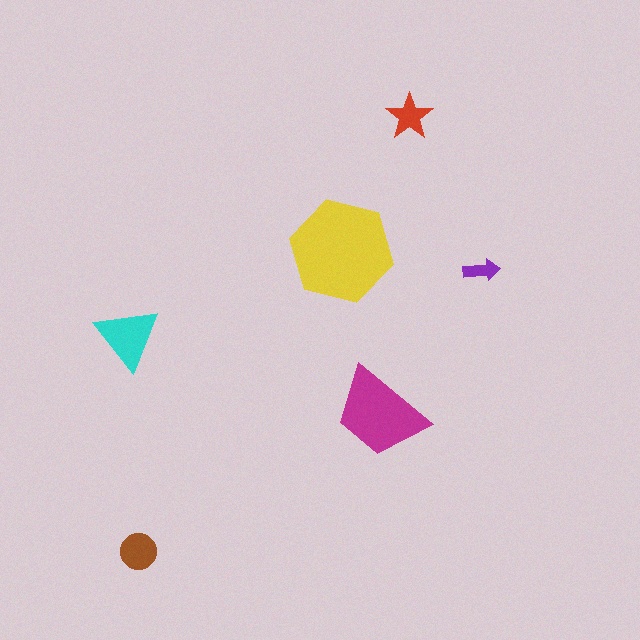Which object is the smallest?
The purple arrow.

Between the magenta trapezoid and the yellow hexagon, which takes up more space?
The yellow hexagon.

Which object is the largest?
The yellow hexagon.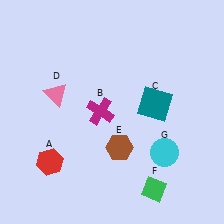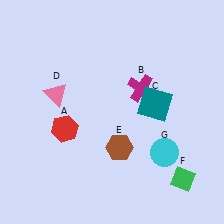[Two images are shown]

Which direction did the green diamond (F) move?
The green diamond (F) moved right.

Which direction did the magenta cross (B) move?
The magenta cross (B) moved right.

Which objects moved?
The objects that moved are: the red hexagon (A), the magenta cross (B), the green diamond (F).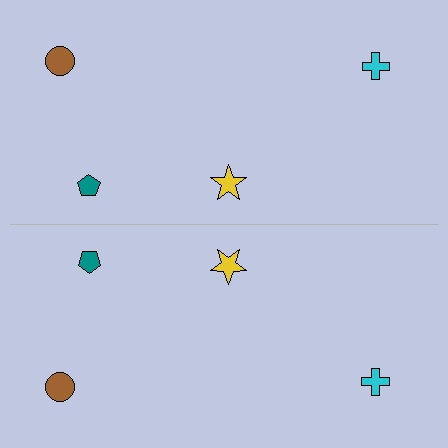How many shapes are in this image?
There are 8 shapes in this image.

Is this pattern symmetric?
Yes, this pattern has bilateral (reflection) symmetry.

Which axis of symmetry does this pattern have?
The pattern has a horizontal axis of symmetry running through the center of the image.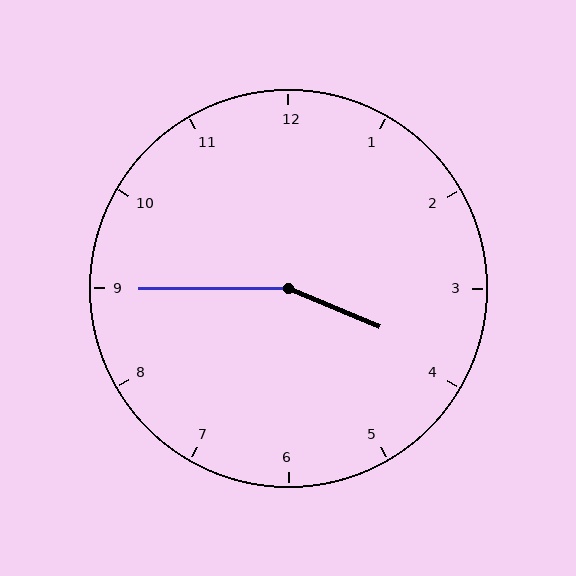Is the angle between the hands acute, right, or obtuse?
It is obtuse.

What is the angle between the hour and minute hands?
Approximately 158 degrees.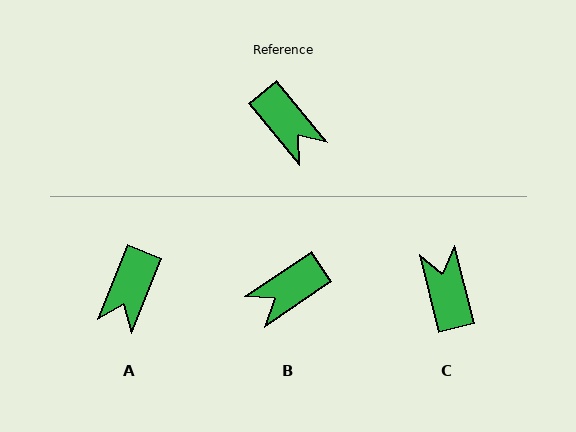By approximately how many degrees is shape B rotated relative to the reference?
Approximately 95 degrees clockwise.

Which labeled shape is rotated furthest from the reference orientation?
C, about 155 degrees away.